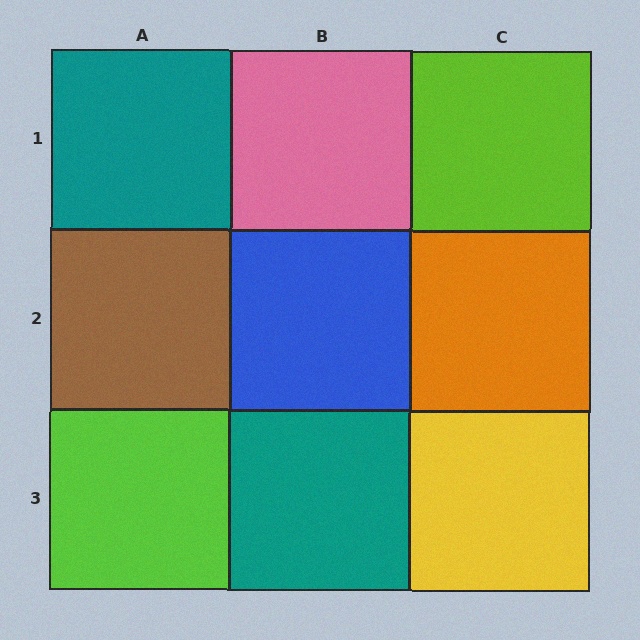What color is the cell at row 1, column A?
Teal.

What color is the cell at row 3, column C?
Yellow.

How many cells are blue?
1 cell is blue.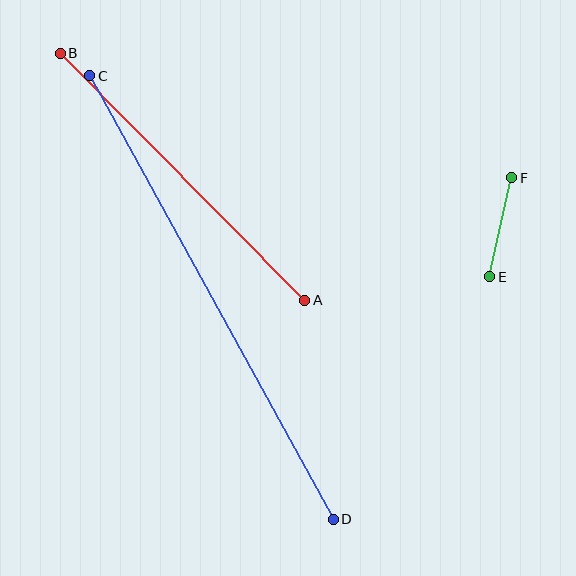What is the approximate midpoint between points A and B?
The midpoint is at approximately (182, 177) pixels.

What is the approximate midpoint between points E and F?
The midpoint is at approximately (501, 227) pixels.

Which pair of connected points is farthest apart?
Points C and D are farthest apart.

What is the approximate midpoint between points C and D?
The midpoint is at approximately (212, 297) pixels.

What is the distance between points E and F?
The distance is approximately 101 pixels.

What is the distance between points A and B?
The distance is approximately 347 pixels.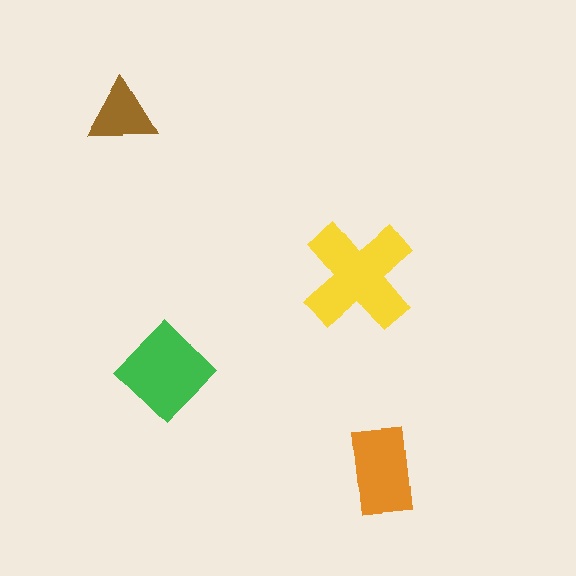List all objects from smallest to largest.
The brown triangle, the orange rectangle, the green diamond, the yellow cross.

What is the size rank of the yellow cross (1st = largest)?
1st.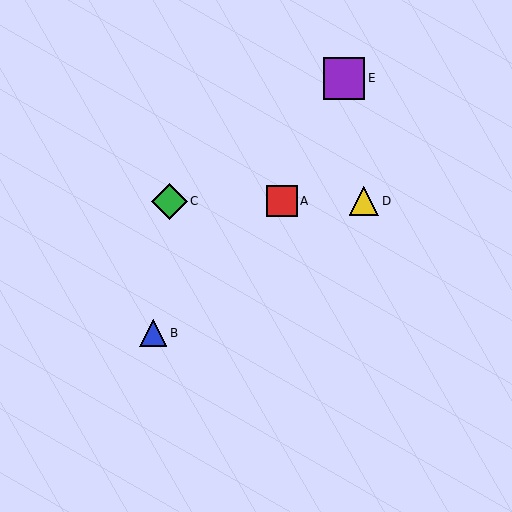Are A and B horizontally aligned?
No, A is at y≈201 and B is at y≈333.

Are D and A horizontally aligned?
Yes, both are at y≈201.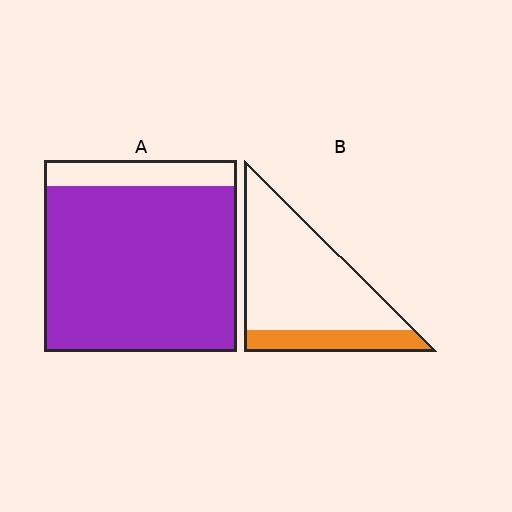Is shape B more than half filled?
No.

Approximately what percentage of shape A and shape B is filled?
A is approximately 85% and B is approximately 20%.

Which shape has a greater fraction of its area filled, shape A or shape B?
Shape A.